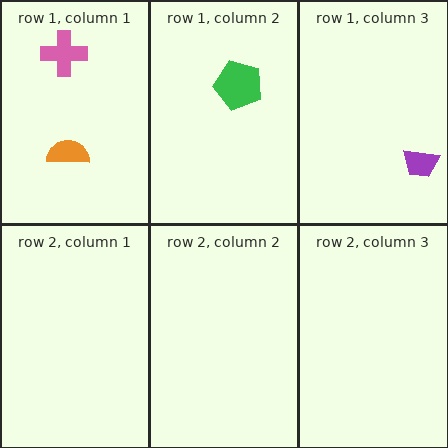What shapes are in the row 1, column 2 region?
The green pentagon.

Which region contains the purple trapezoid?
The row 1, column 3 region.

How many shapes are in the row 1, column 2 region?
1.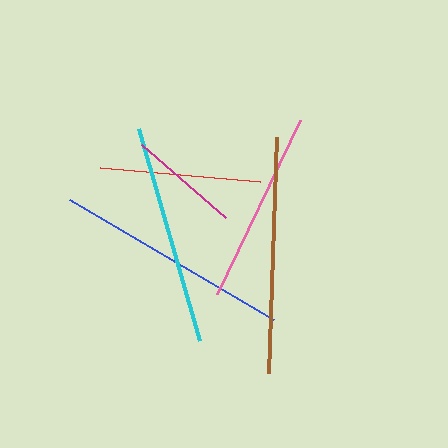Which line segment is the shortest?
The magenta line is the shortest at approximately 111 pixels.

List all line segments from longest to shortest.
From longest to shortest: blue, brown, cyan, pink, red, magenta.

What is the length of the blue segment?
The blue segment is approximately 237 pixels long.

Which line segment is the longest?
The blue line is the longest at approximately 237 pixels.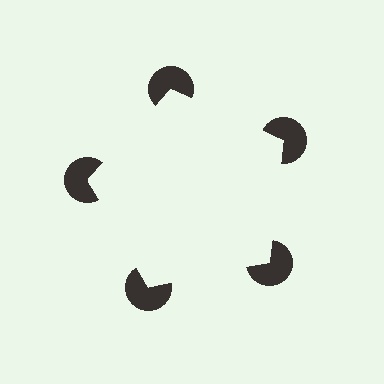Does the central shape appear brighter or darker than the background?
It typically appears slightly brighter than the background, even though no actual brightness change is drawn.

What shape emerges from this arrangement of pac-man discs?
An illusory pentagon — its edges are inferred from the aligned wedge cuts in the pac-man discs, not physically drawn.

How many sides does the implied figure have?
5 sides.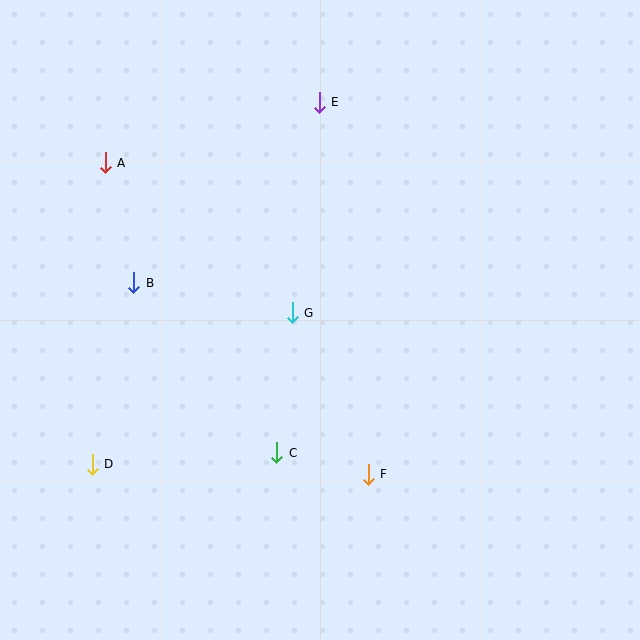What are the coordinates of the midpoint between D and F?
The midpoint between D and F is at (230, 469).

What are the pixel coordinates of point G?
Point G is at (292, 313).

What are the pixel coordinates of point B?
Point B is at (134, 283).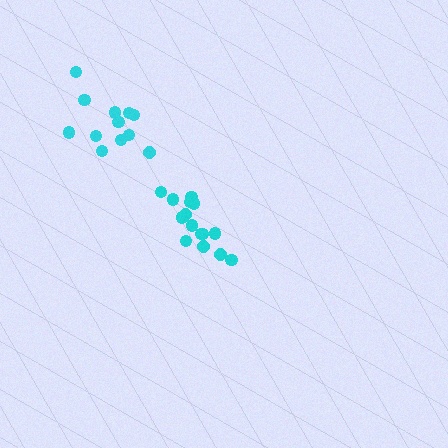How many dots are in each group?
Group 1: 15 dots, Group 2: 12 dots (27 total).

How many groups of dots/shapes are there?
There are 2 groups.